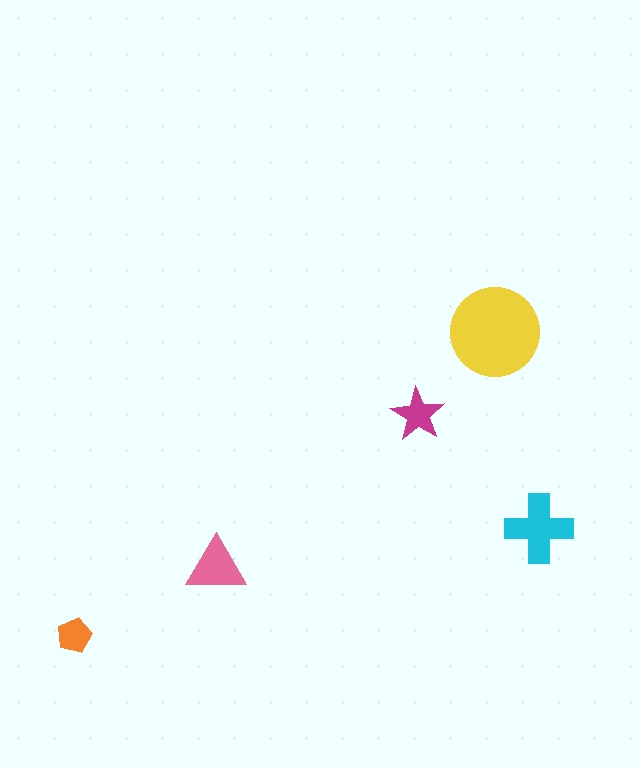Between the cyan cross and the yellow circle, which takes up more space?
The yellow circle.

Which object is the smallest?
The orange pentagon.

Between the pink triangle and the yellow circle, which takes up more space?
The yellow circle.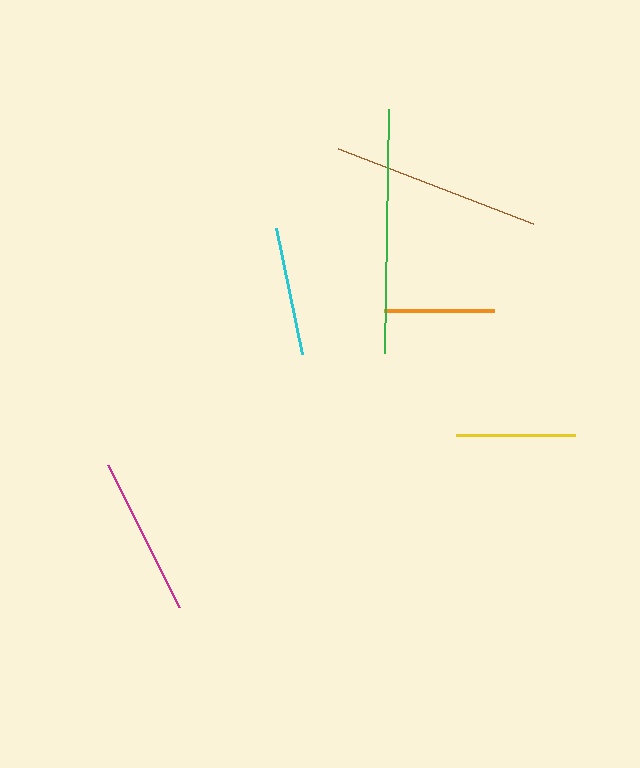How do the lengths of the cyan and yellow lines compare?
The cyan and yellow lines are approximately the same length.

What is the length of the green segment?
The green segment is approximately 243 pixels long.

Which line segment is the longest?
The green line is the longest at approximately 243 pixels.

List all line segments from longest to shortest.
From longest to shortest: green, brown, magenta, cyan, yellow, orange.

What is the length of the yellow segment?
The yellow segment is approximately 118 pixels long.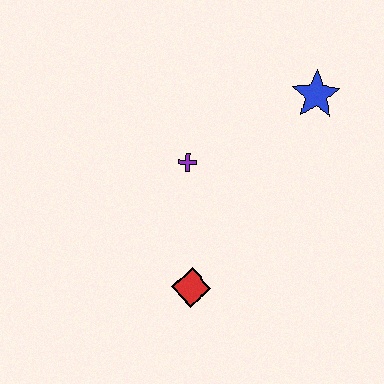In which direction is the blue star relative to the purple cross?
The blue star is to the right of the purple cross.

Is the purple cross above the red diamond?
Yes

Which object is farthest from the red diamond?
The blue star is farthest from the red diamond.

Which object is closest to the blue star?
The purple cross is closest to the blue star.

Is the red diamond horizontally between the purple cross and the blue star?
Yes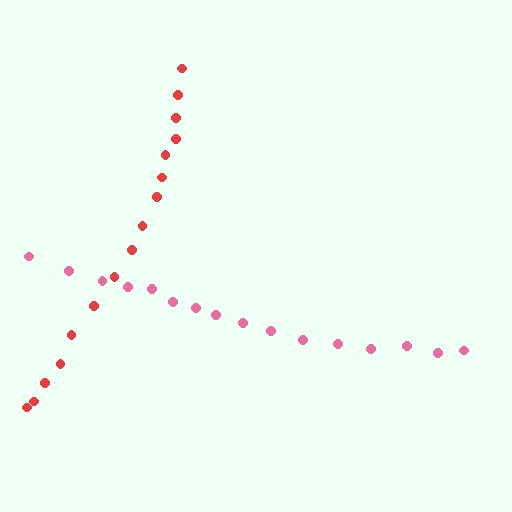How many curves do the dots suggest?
There are 2 distinct paths.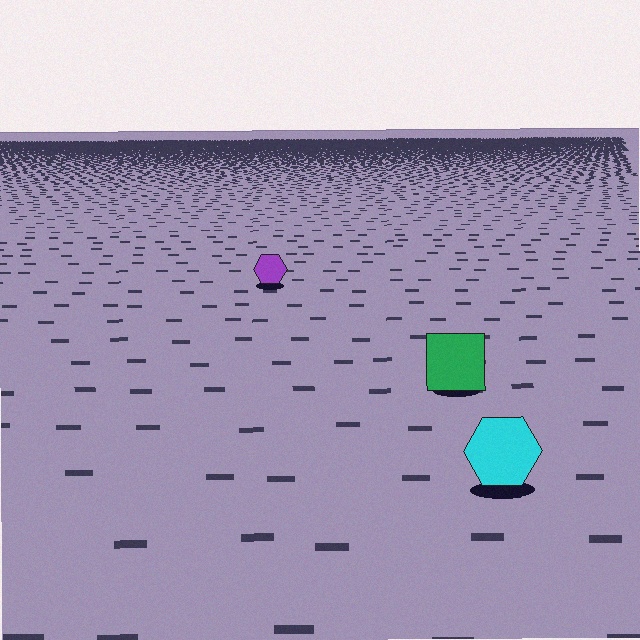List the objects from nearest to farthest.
From nearest to farthest: the cyan hexagon, the green square, the purple hexagon.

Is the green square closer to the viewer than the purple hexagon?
Yes. The green square is closer — you can tell from the texture gradient: the ground texture is coarser near it.